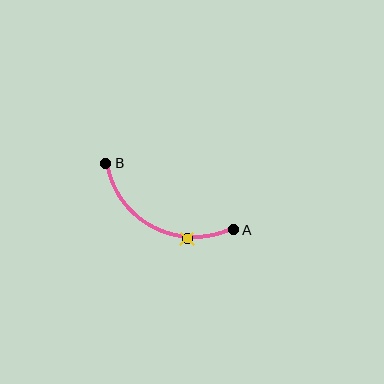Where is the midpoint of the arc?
The arc midpoint is the point on the curve farthest from the straight line joining A and B. It sits below that line.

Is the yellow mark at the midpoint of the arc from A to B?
No. The yellow mark lies on the arc but is closer to endpoint A. The arc midpoint would be at the point on the curve equidistant along the arc from both A and B.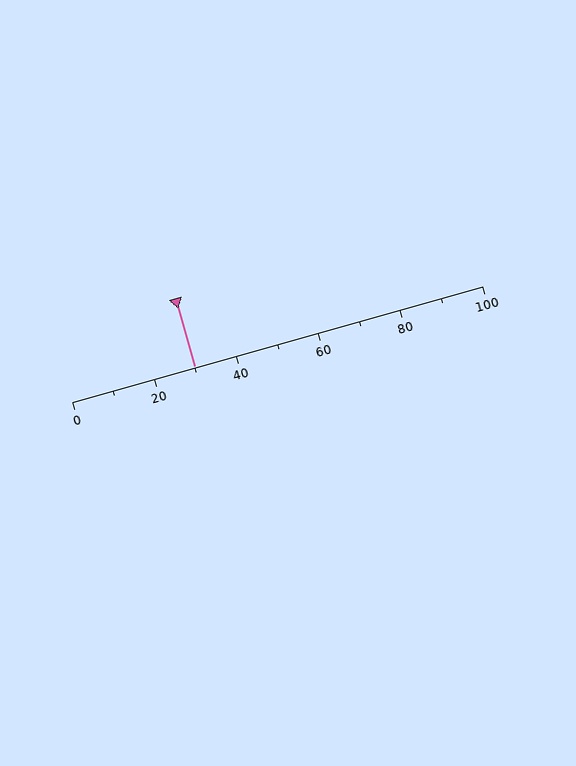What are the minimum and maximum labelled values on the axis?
The axis runs from 0 to 100.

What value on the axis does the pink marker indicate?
The marker indicates approximately 30.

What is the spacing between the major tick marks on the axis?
The major ticks are spaced 20 apart.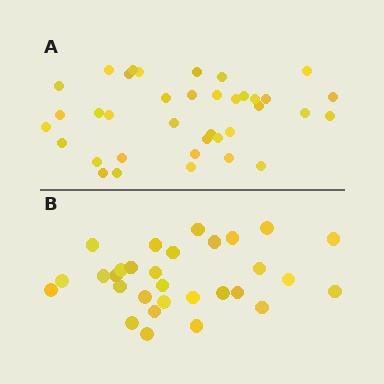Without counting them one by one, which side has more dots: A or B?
Region A (the top region) has more dots.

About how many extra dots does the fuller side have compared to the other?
Region A has roughly 8 or so more dots than region B.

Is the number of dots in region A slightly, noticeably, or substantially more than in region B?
Region A has only slightly more — the two regions are fairly close. The ratio is roughly 1.2 to 1.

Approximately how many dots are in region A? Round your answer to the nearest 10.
About 40 dots. (The exact count is 37, which rounds to 40.)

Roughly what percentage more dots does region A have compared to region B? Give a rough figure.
About 25% more.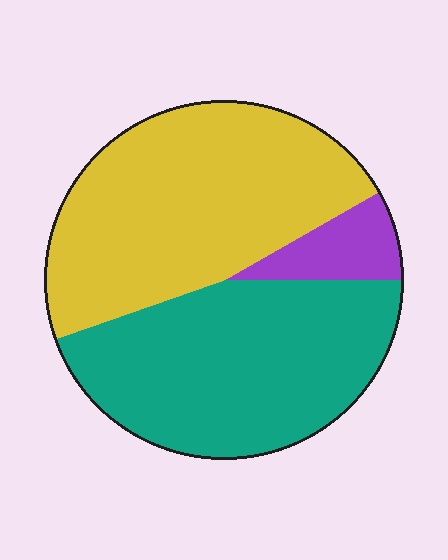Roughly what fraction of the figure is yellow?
Yellow takes up between a quarter and a half of the figure.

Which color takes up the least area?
Purple, at roughly 10%.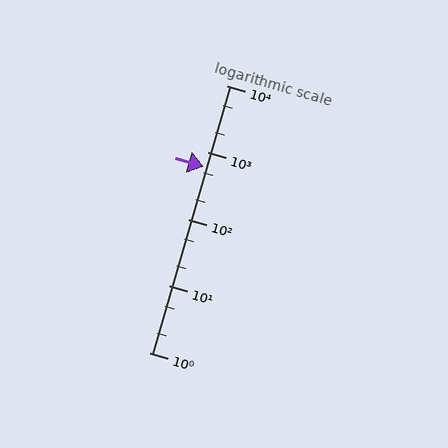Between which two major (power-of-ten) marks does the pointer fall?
The pointer is between 100 and 1000.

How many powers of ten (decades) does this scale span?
The scale spans 4 decades, from 1 to 10000.